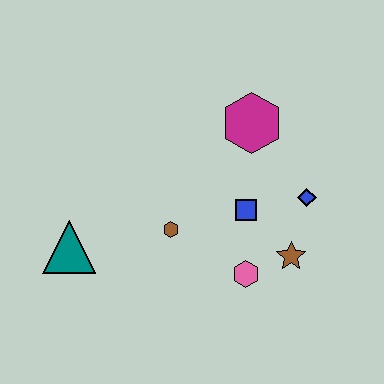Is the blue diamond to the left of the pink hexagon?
No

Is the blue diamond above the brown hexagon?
Yes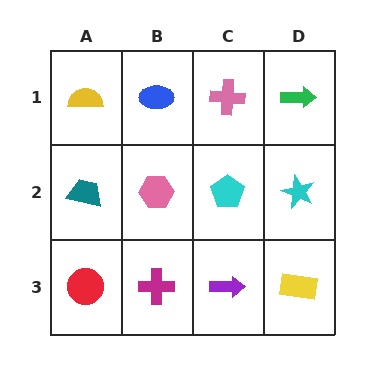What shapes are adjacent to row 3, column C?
A cyan pentagon (row 2, column C), a magenta cross (row 3, column B), a yellow rectangle (row 3, column D).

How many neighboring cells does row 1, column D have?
2.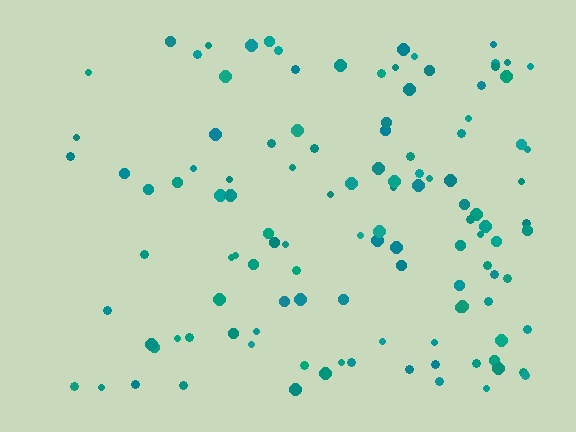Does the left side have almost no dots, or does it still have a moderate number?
Still a moderate number, just noticeably fewer than the right.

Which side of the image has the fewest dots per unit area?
The left.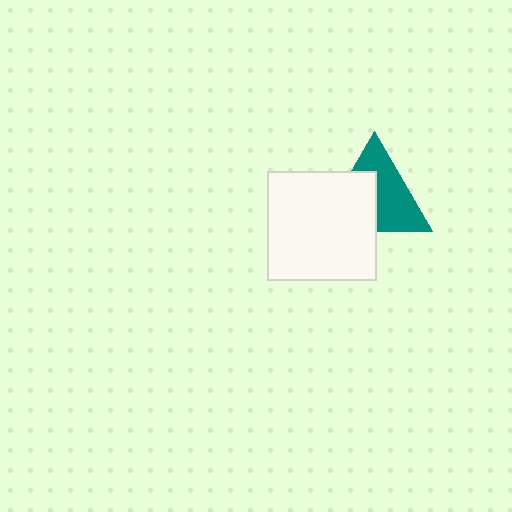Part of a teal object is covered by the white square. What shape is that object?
It is a triangle.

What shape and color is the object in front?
The object in front is a white square.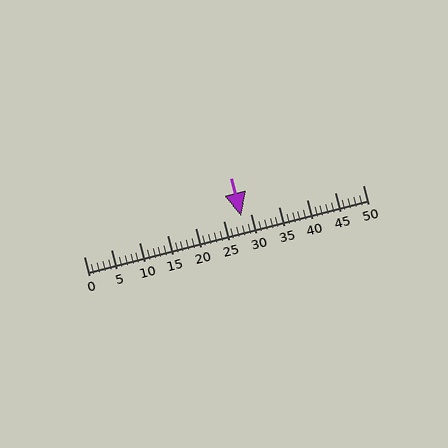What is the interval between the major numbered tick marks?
The major tick marks are spaced 5 units apart.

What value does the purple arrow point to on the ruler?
The purple arrow points to approximately 28.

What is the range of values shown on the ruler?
The ruler shows values from 0 to 50.